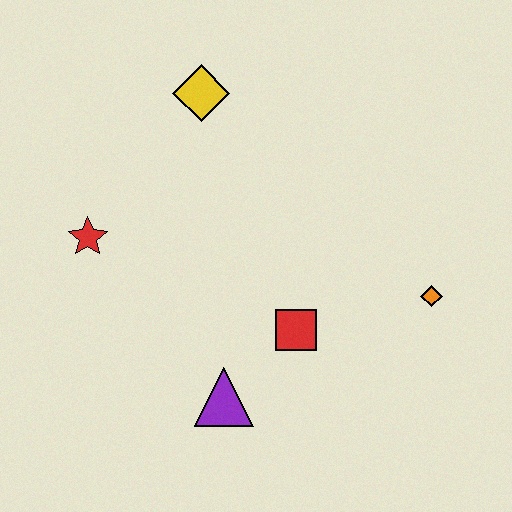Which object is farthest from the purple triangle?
The yellow diamond is farthest from the purple triangle.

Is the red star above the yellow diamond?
No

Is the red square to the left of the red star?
No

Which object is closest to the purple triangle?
The red square is closest to the purple triangle.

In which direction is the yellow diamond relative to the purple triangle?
The yellow diamond is above the purple triangle.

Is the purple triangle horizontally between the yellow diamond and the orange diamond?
Yes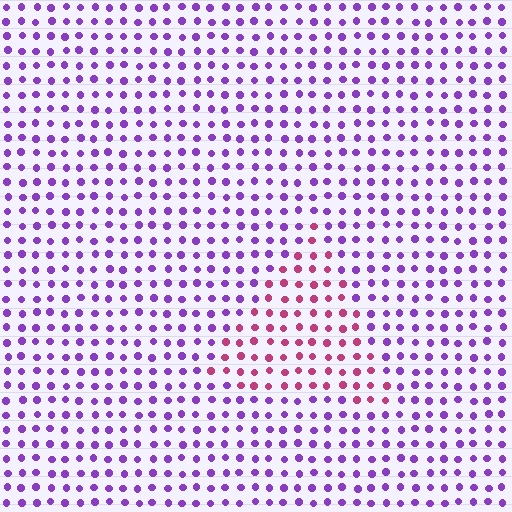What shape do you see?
I see a triangle.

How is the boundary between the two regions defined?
The boundary is defined purely by a slight shift in hue (about 56 degrees). Spacing, size, and orientation are identical on both sides.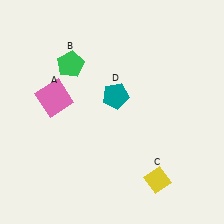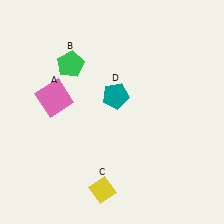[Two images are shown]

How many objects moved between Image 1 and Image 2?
1 object moved between the two images.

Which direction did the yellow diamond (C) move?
The yellow diamond (C) moved left.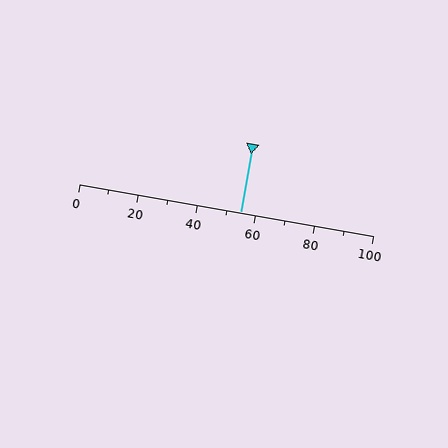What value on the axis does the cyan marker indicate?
The marker indicates approximately 55.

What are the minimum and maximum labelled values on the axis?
The axis runs from 0 to 100.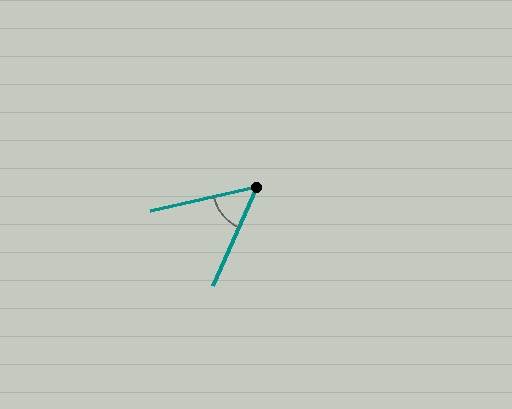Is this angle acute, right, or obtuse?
It is acute.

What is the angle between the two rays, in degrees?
Approximately 54 degrees.